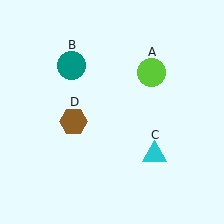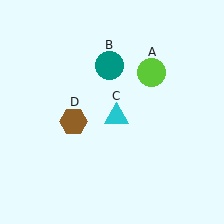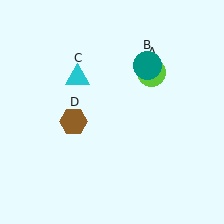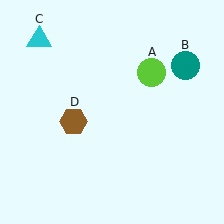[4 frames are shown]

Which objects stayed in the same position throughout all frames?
Lime circle (object A) and brown hexagon (object D) remained stationary.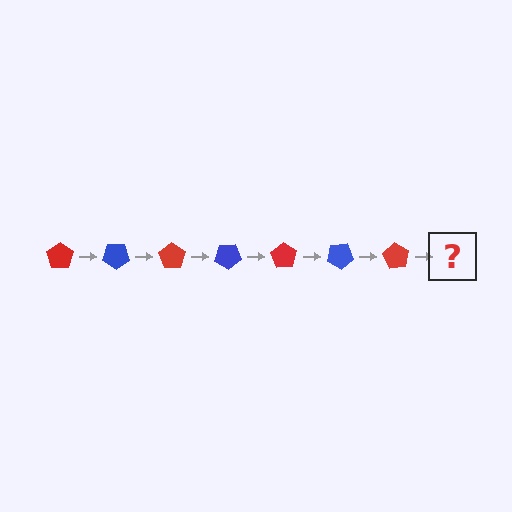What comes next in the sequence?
The next element should be a blue pentagon, rotated 245 degrees from the start.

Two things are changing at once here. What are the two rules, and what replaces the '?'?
The two rules are that it rotates 35 degrees each step and the color cycles through red and blue. The '?' should be a blue pentagon, rotated 245 degrees from the start.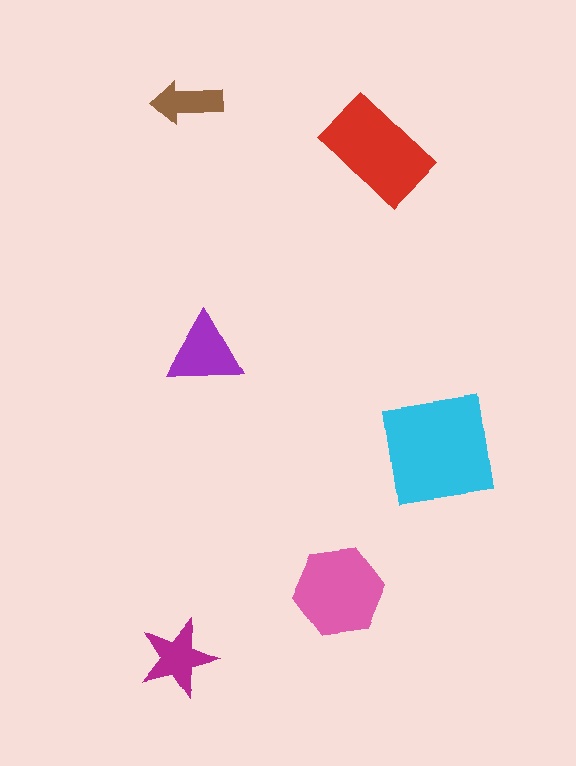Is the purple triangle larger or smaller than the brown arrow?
Larger.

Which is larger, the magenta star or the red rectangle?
The red rectangle.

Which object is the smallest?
The brown arrow.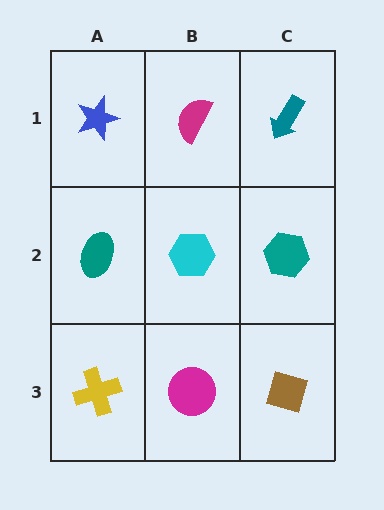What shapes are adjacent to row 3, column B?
A cyan hexagon (row 2, column B), a yellow cross (row 3, column A), a brown diamond (row 3, column C).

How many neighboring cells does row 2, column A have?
3.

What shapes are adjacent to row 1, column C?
A teal hexagon (row 2, column C), a magenta semicircle (row 1, column B).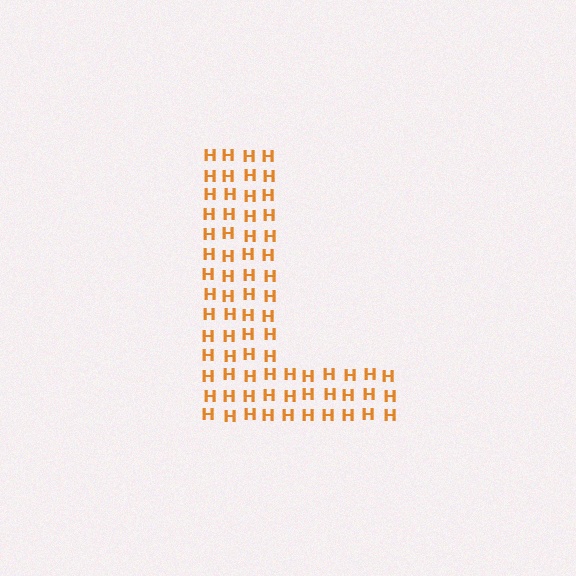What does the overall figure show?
The overall figure shows the letter L.